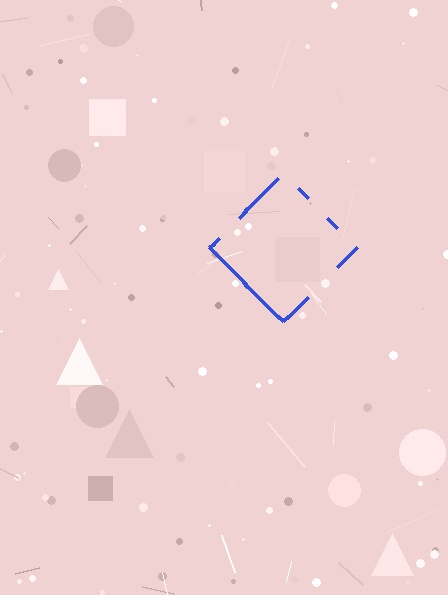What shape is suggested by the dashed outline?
The dashed outline suggests a diamond.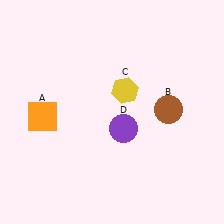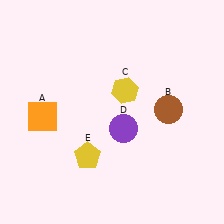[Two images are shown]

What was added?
A yellow pentagon (E) was added in Image 2.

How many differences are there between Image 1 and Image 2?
There is 1 difference between the two images.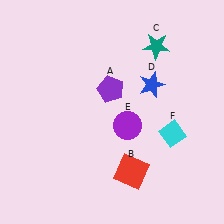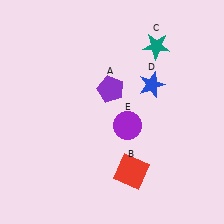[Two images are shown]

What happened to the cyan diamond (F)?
The cyan diamond (F) was removed in Image 2. It was in the bottom-right area of Image 1.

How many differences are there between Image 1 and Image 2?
There is 1 difference between the two images.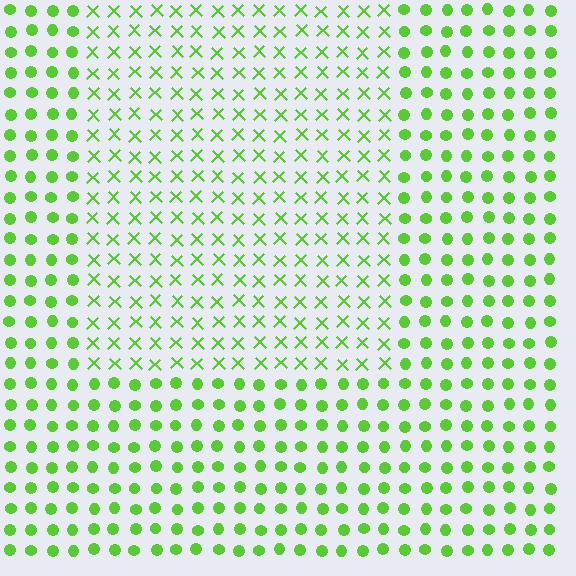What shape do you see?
I see a rectangle.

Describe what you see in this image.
The image is filled with small lime elements arranged in a uniform grid. A rectangle-shaped region contains X marks, while the surrounding area contains circles. The boundary is defined purely by the change in element shape.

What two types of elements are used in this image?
The image uses X marks inside the rectangle region and circles outside it.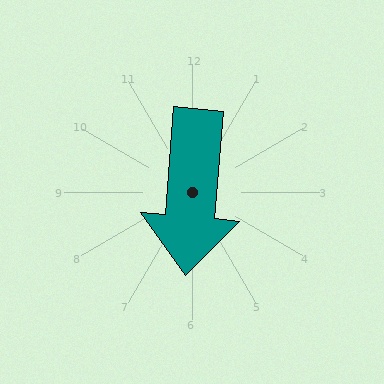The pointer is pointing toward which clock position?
Roughly 6 o'clock.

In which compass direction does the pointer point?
South.